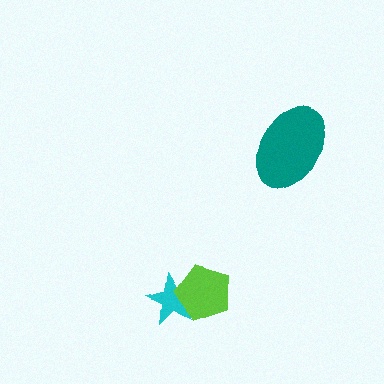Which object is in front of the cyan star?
The lime pentagon is in front of the cyan star.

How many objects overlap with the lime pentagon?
1 object overlaps with the lime pentagon.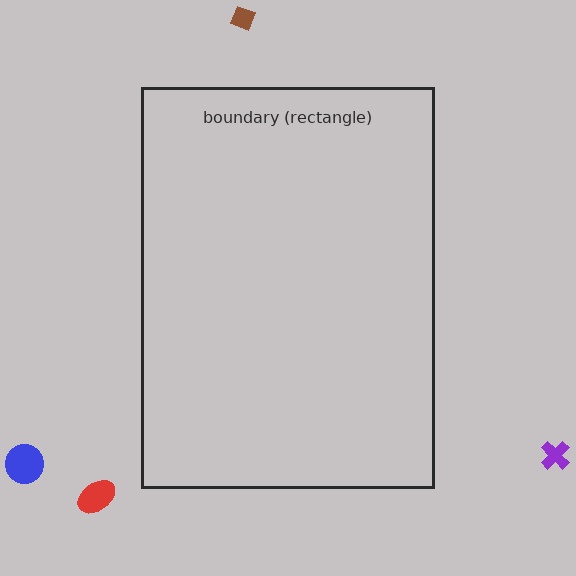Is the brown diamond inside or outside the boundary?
Outside.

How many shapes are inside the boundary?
0 inside, 4 outside.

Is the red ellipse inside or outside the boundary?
Outside.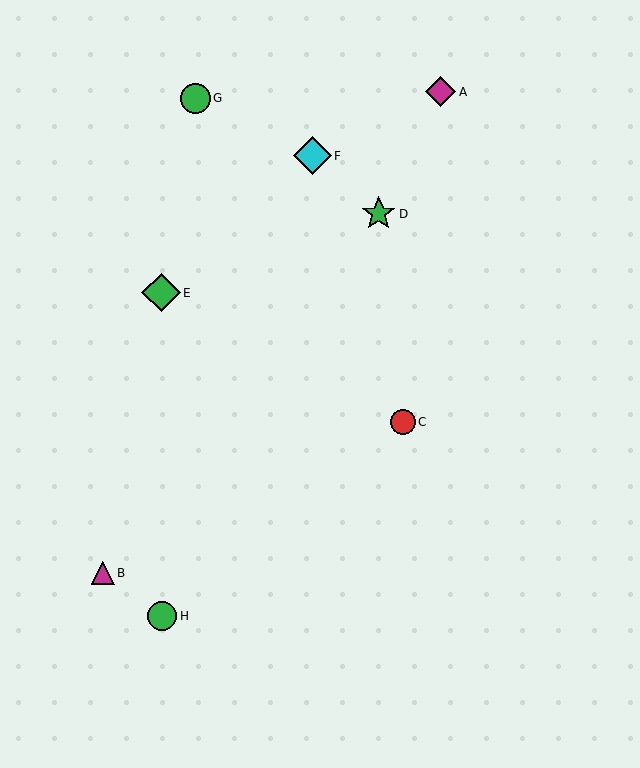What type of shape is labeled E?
Shape E is a green diamond.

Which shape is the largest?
The green diamond (labeled E) is the largest.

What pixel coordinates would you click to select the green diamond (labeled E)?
Click at (161, 293) to select the green diamond E.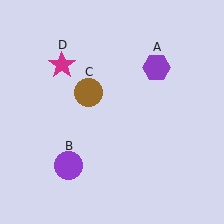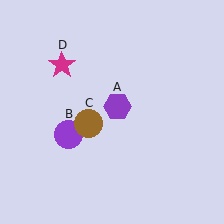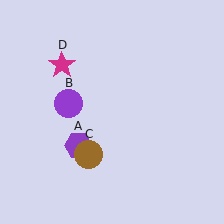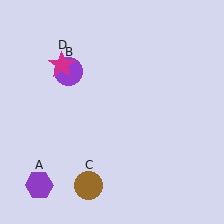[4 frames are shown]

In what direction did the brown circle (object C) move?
The brown circle (object C) moved down.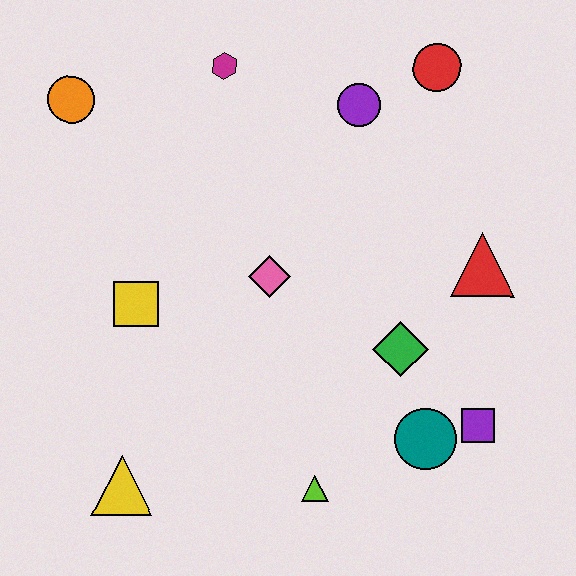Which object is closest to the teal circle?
The purple square is closest to the teal circle.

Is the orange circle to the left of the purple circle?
Yes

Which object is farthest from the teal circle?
The orange circle is farthest from the teal circle.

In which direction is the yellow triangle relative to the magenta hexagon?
The yellow triangle is below the magenta hexagon.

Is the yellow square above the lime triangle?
Yes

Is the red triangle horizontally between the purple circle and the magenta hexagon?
No